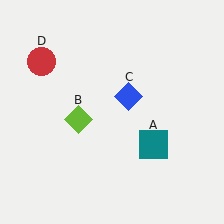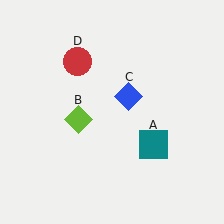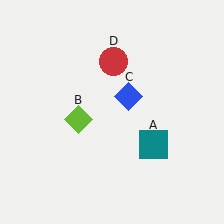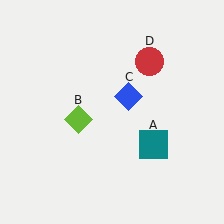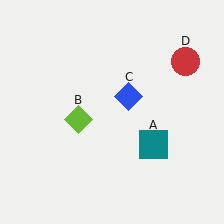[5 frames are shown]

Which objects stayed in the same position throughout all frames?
Teal square (object A) and lime diamond (object B) and blue diamond (object C) remained stationary.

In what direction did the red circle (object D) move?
The red circle (object D) moved right.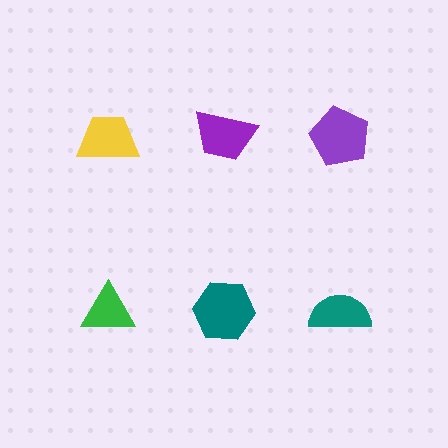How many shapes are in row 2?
3 shapes.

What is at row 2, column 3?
A teal semicircle.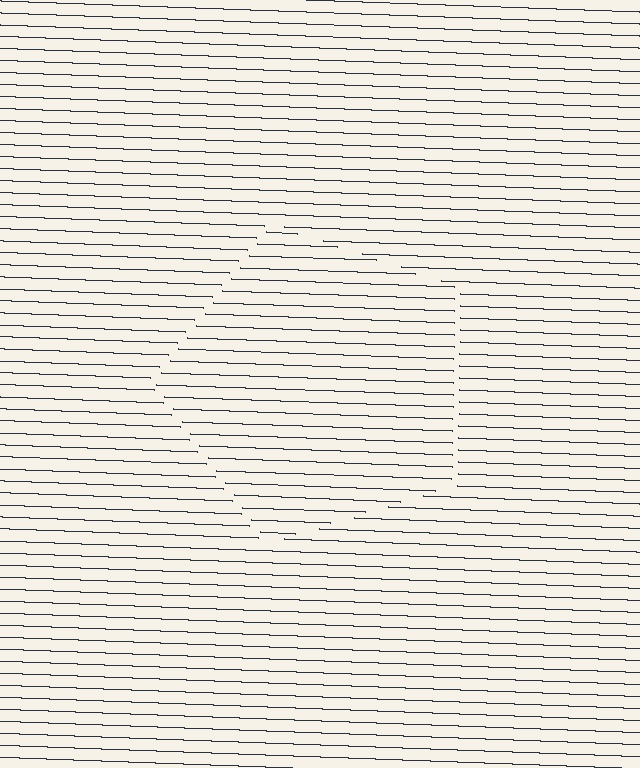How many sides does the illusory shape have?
5 sides — the line-ends trace a pentagon.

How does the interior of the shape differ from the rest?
The interior of the shape contains the same grating, shifted by half a period — the contour is defined by the phase discontinuity where line-ends from the inner and outer gratings abut.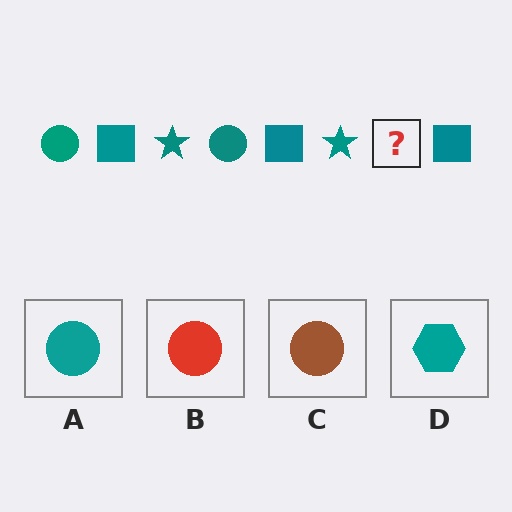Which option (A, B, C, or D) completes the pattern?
A.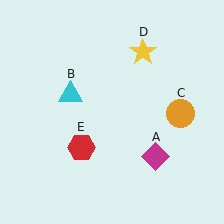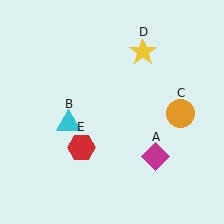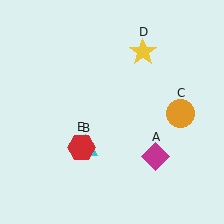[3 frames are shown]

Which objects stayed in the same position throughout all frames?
Magenta diamond (object A) and orange circle (object C) and yellow star (object D) and red hexagon (object E) remained stationary.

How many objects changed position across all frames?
1 object changed position: cyan triangle (object B).